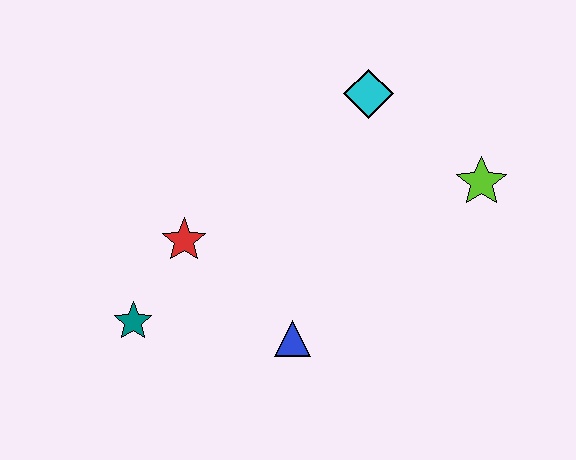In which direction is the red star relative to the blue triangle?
The red star is to the left of the blue triangle.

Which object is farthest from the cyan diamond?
The teal star is farthest from the cyan diamond.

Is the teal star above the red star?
No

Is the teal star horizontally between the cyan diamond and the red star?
No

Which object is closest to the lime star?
The cyan diamond is closest to the lime star.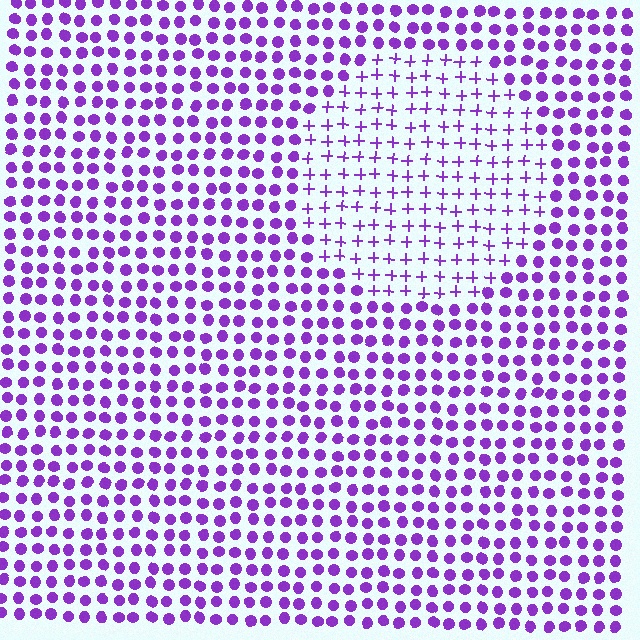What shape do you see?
I see a circle.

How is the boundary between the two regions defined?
The boundary is defined by a change in element shape: plus signs inside vs. circles outside. All elements share the same color and spacing.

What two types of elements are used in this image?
The image uses plus signs inside the circle region and circles outside it.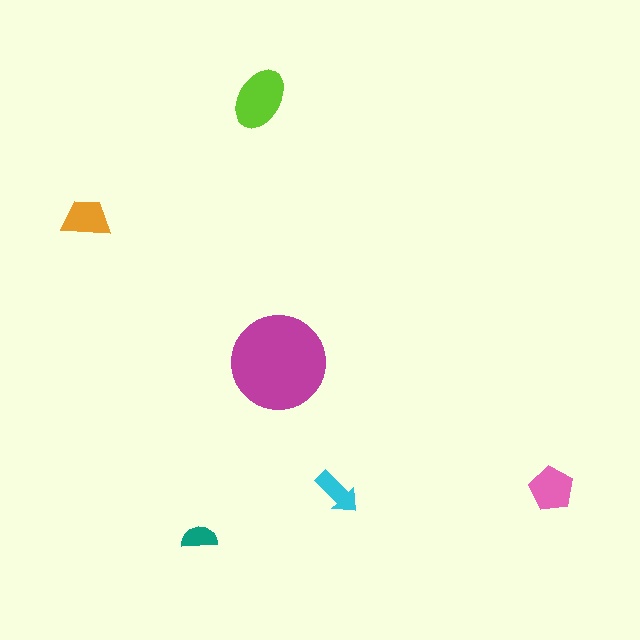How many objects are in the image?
There are 6 objects in the image.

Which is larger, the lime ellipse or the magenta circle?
The magenta circle.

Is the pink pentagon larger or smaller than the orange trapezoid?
Larger.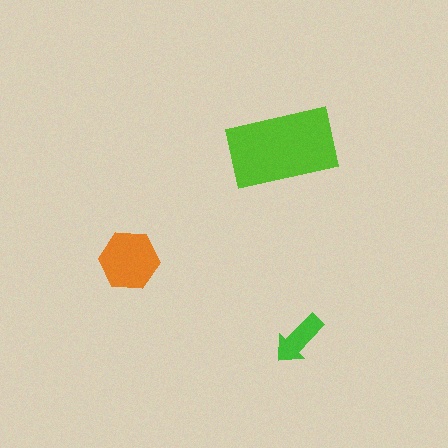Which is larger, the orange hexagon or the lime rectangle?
The lime rectangle.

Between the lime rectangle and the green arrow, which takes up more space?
The lime rectangle.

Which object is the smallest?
The green arrow.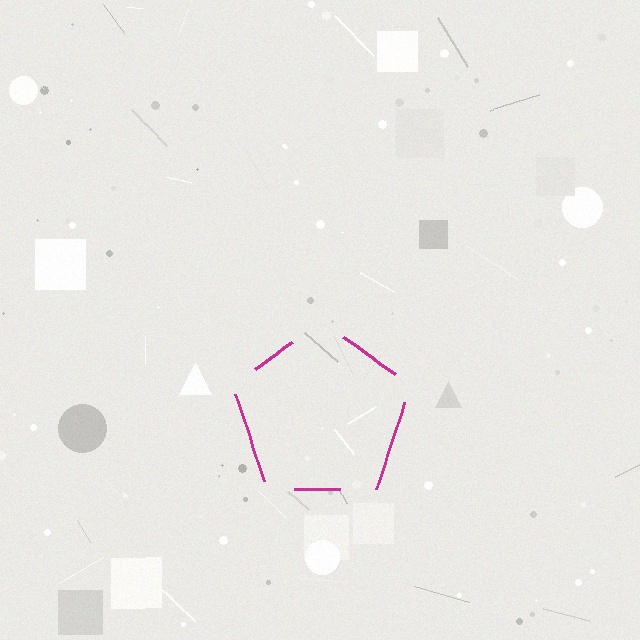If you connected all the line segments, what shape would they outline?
They would outline a pentagon.